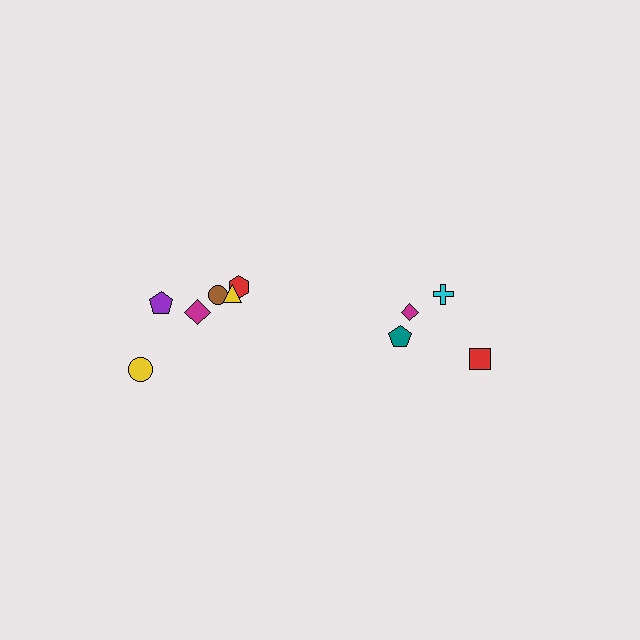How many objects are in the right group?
There are 4 objects.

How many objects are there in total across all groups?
There are 10 objects.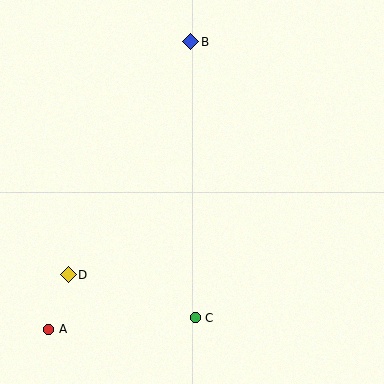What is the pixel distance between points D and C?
The distance between D and C is 134 pixels.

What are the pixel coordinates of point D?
Point D is at (68, 275).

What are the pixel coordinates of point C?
Point C is at (195, 318).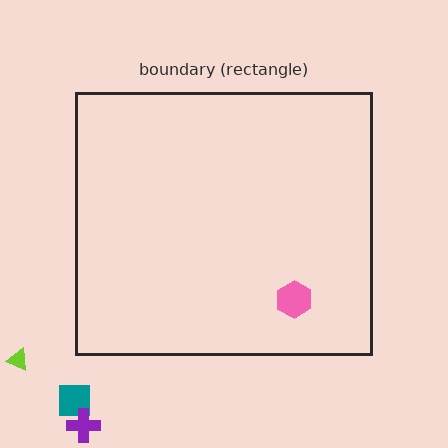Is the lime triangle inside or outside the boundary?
Outside.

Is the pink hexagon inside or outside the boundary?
Inside.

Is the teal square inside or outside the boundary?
Outside.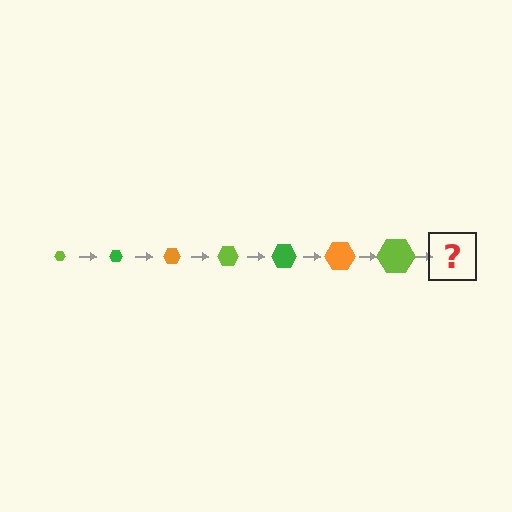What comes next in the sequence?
The next element should be a green hexagon, larger than the previous one.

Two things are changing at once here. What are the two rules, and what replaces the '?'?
The two rules are that the hexagon grows larger each step and the color cycles through lime, green, and orange. The '?' should be a green hexagon, larger than the previous one.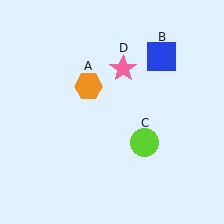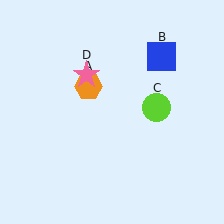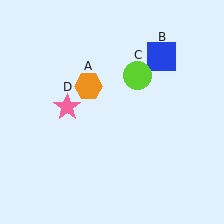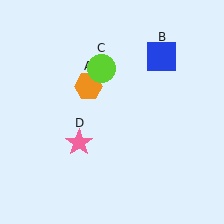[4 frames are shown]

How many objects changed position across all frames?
2 objects changed position: lime circle (object C), pink star (object D).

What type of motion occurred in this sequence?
The lime circle (object C), pink star (object D) rotated counterclockwise around the center of the scene.